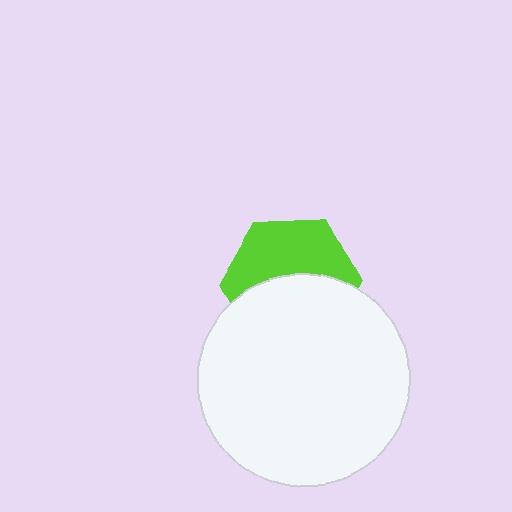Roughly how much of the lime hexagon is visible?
About half of it is visible (roughly 49%).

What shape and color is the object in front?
The object in front is a white circle.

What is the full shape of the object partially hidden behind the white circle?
The partially hidden object is a lime hexagon.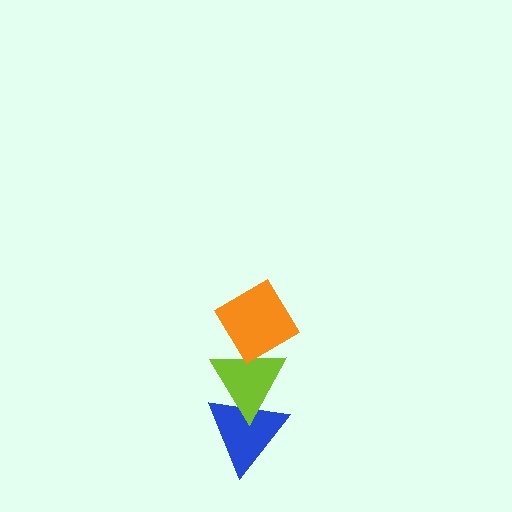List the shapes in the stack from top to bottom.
From top to bottom: the orange diamond, the lime triangle, the blue triangle.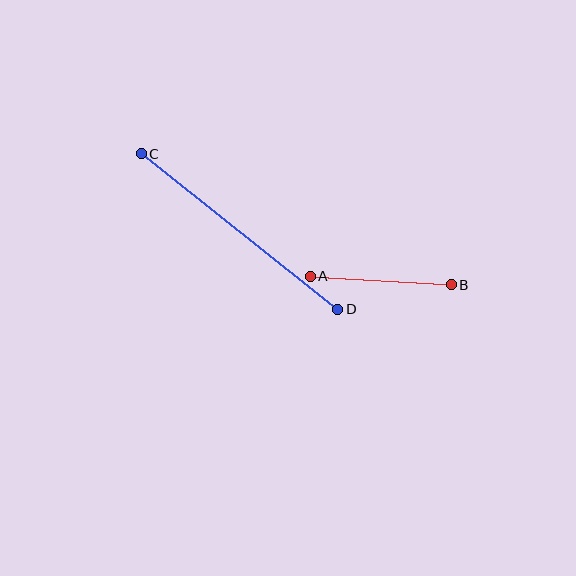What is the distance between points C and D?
The distance is approximately 251 pixels.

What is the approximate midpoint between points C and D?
The midpoint is at approximately (240, 232) pixels.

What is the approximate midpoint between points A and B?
The midpoint is at approximately (381, 281) pixels.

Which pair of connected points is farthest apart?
Points C and D are farthest apart.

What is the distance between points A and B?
The distance is approximately 141 pixels.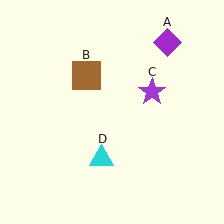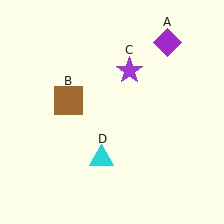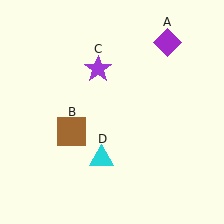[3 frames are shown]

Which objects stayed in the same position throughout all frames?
Purple diamond (object A) and cyan triangle (object D) remained stationary.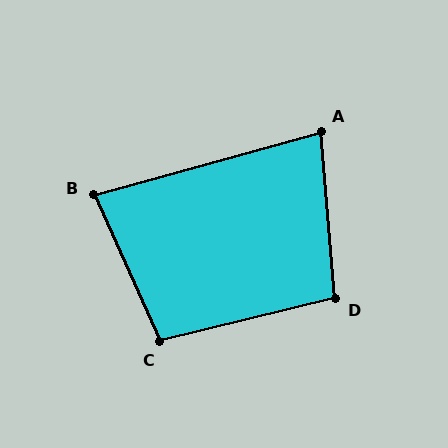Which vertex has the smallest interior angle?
A, at approximately 80 degrees.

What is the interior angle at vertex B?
Approximately 81 degrees (acute).